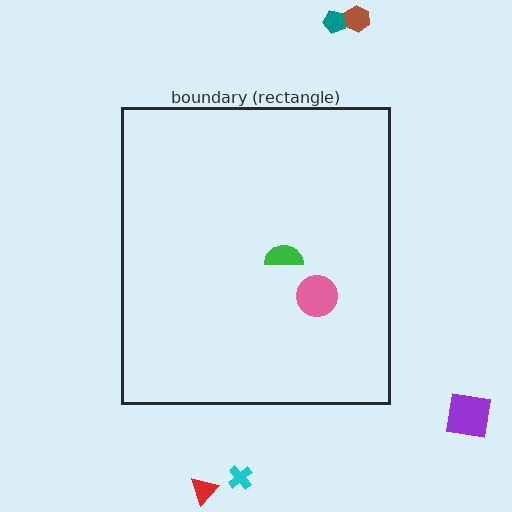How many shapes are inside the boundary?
2 inside, 5 outside.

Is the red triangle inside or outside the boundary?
Outside.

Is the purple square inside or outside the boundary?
Outside.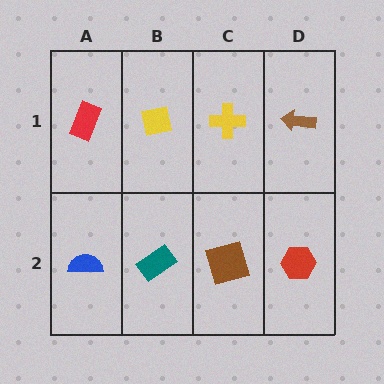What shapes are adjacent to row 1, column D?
A red hexagon (row 2, column D), a yellow cross (row 1, column C).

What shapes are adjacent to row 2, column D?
A brown arrow (row 1, column D), a brown square (row 2, column C).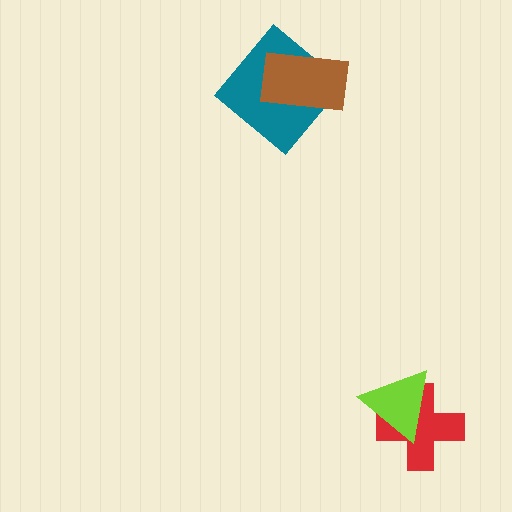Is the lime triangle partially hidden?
No, no other shape covers it.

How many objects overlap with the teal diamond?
1 object overlaps with the teal diamond.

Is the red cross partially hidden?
Yes, it is partially covered by another shape.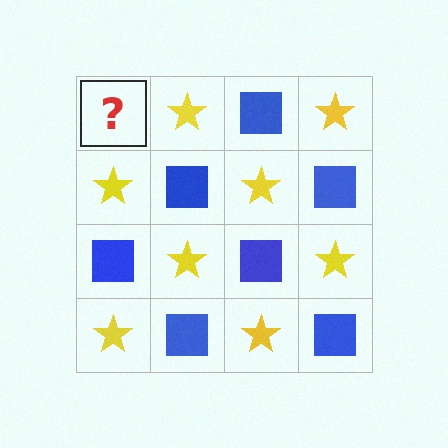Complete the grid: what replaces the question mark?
The question mark should be replaced with a blue square.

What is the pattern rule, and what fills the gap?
The rule is that it alternates blue square and yellow star in a checkerboard pattern. The gap should be filled with a blue square.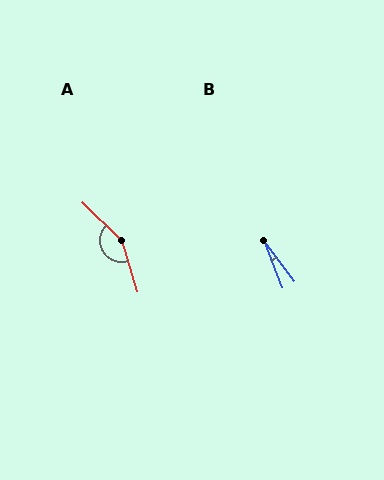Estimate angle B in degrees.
Approximately 17 degrees.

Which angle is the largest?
A, at approximately 151 degrees.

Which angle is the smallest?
B, at approximately 17 degrees.